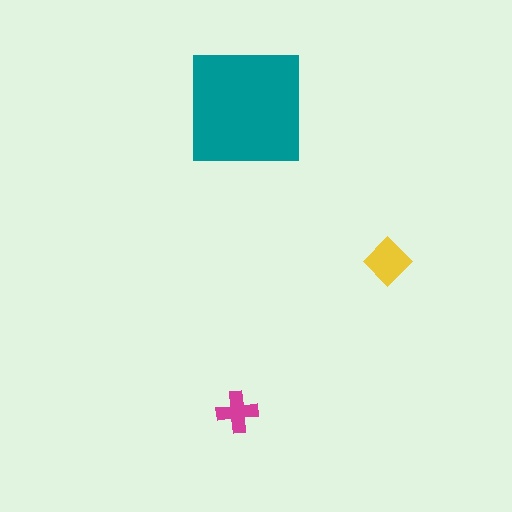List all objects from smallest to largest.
The magenta cross, the yellow diamond, the teal square.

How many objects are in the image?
There are 3 objects in the image.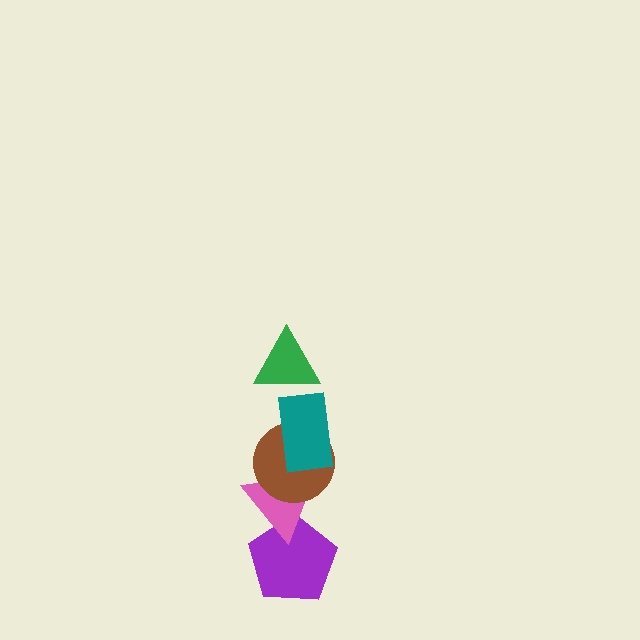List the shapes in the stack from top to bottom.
From top to bottom: the green triangle, the teal rectangle, the brown circle, the pink triangle, the purple pentagon.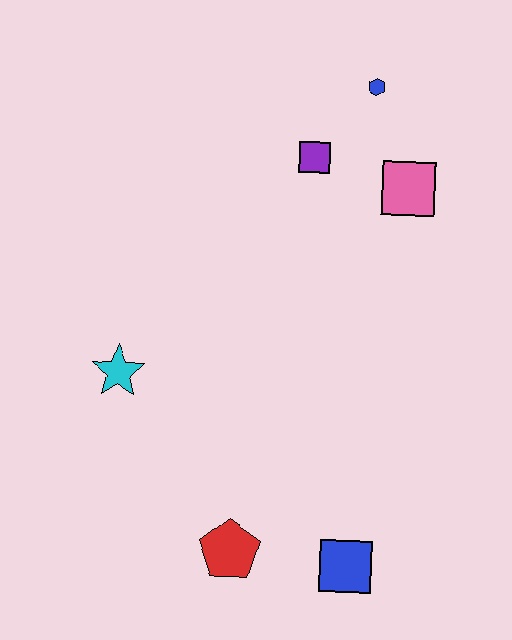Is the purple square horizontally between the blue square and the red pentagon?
Yes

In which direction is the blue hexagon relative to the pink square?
The blue hexagon is above the pink square.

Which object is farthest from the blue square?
The blue hexagon is farthest from the blue square.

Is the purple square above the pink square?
Yes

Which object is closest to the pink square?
The purple square is closest to the pink square.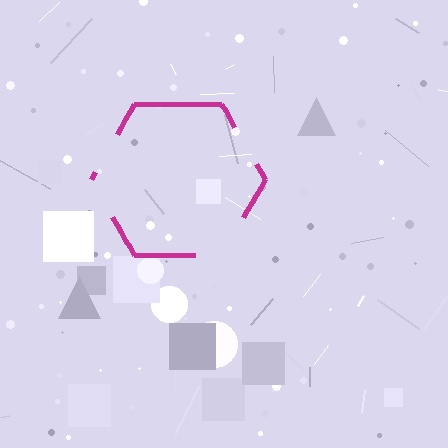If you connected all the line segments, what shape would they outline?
They would outline a hexagon.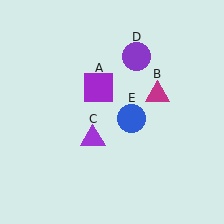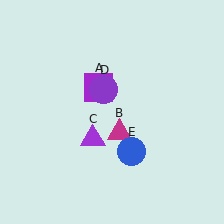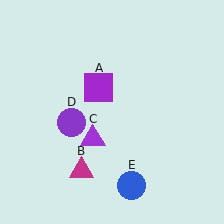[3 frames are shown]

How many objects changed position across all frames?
3 objects changed position: magenta triangle (object B), purple circle (object D), blue circle (object E).